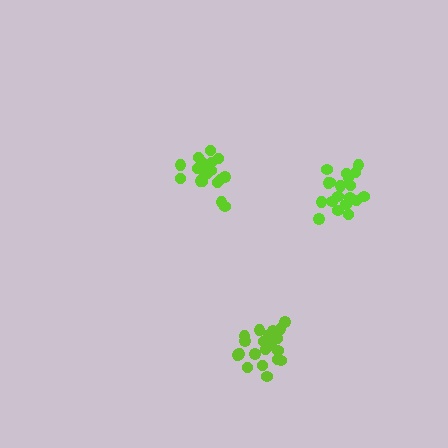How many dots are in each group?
Group 1: 20 dots, Group 2: 21 dots, Group 3: 20 dots (61 total).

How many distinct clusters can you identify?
There are 3 distinct clusters.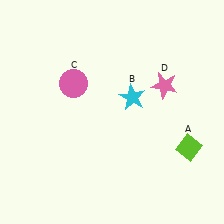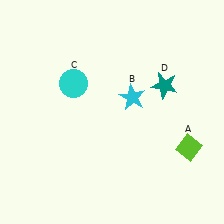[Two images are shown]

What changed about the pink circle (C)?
In Image 1, C is pink. In Image 2, it changed to cyan.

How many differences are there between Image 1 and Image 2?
There are 2 differences between the two images.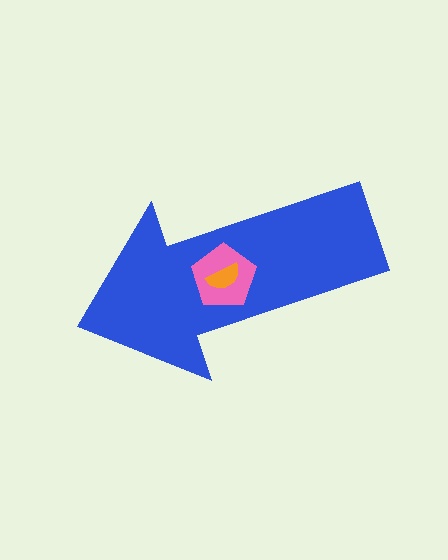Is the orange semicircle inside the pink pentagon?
Yes.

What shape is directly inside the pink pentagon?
The orange semicircle.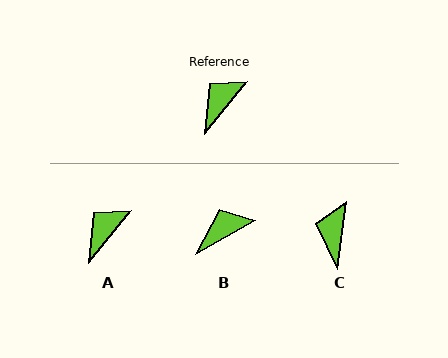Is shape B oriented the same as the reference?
No, it is off by about 22 degrees.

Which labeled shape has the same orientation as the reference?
A.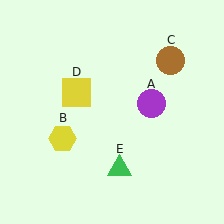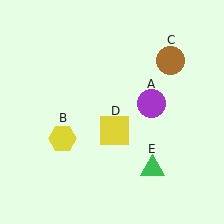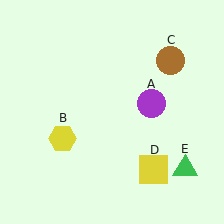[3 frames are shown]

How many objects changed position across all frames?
2 objects changed position: yellow square (object D), green triangle (object E).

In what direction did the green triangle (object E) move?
The green triangle (object E) moved right.